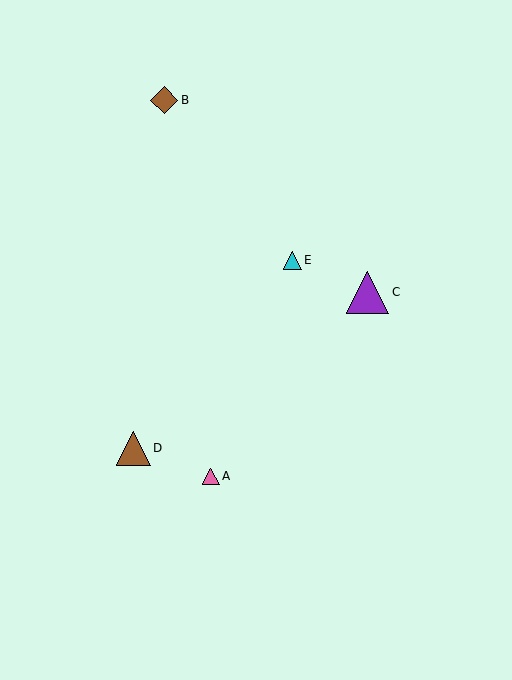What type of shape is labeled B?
Shape B is a brown diamond.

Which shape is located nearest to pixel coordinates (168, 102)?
The brown diamond (labeled B) at (164, 100) is nearest to that location.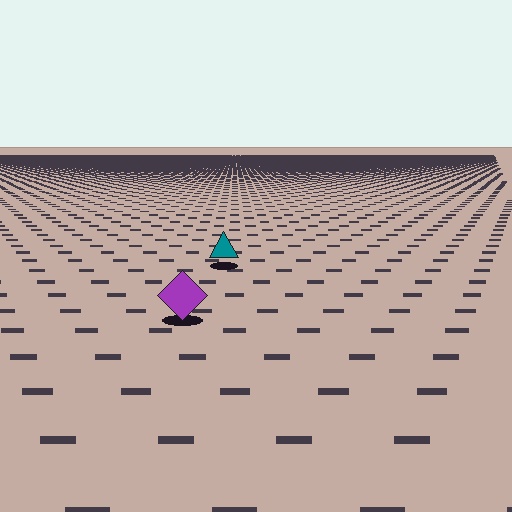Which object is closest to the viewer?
The purple diamond is closest. The texture marks near it are larger and more spread out.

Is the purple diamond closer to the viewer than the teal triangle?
Yes. The purple diamond is closer — you can tell from the texture gradient: the ground texture is coarser near it.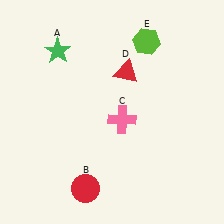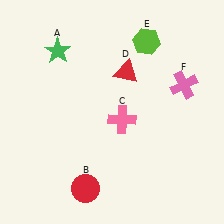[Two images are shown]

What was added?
A pink cross (F) was added in Image 2.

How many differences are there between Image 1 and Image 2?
There is 1 difference between the two images.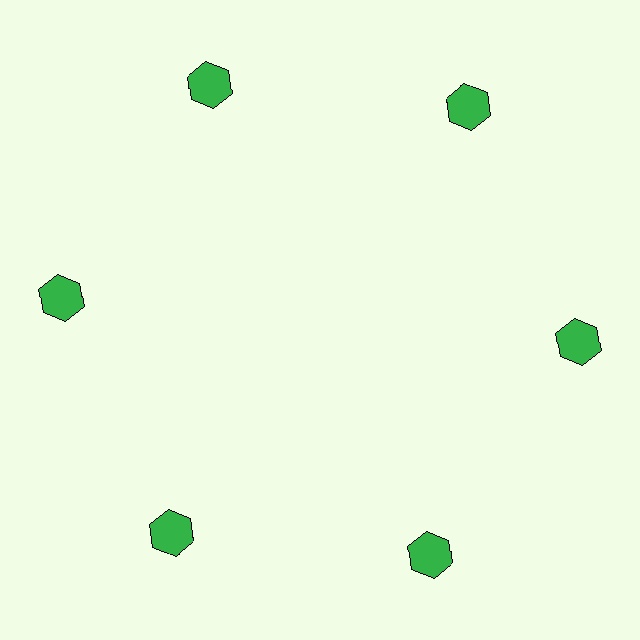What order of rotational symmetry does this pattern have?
This pattern has 6-fold rotational symmetry.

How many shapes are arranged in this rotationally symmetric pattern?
There are 6 shapes, arranged in 6 groups of 1.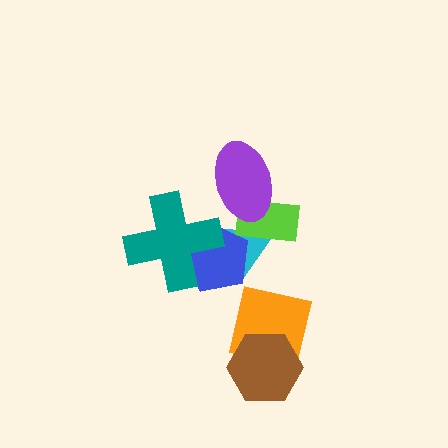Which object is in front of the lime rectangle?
The purple ellipse is in front of the lime rectangle.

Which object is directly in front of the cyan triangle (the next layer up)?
The lime rectangle is directly in front of the cyan triangle.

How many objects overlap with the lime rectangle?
2 objects overlap with the lime rectangle.